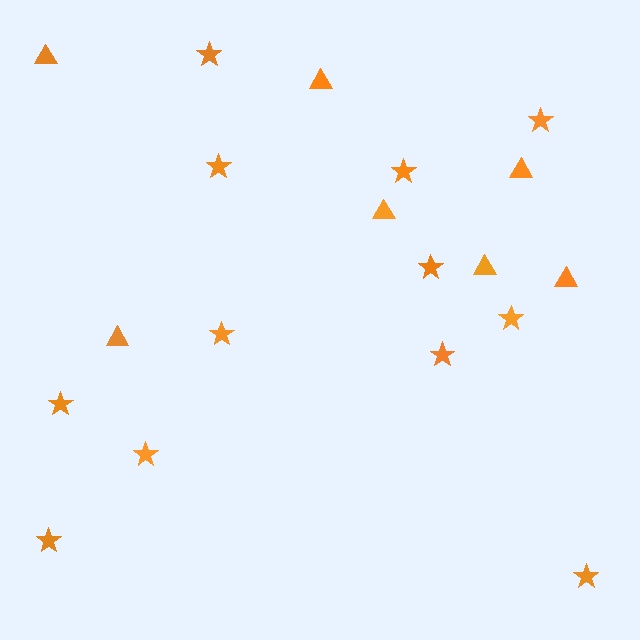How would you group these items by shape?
There are 2 groups: one group of triangles (7) and one group of stars (12).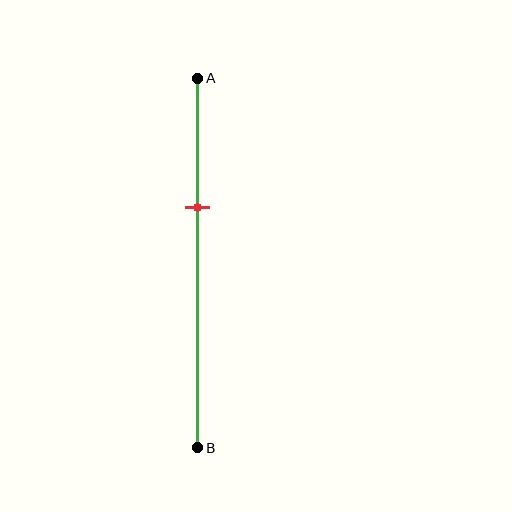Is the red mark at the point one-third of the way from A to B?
Yes, the mark is approximately at the one-third point.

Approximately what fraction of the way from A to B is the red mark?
The red mark is approximately 35% of the way from A to B.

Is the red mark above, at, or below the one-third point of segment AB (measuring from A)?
The red mark is approximately at the one-third point of segment AB.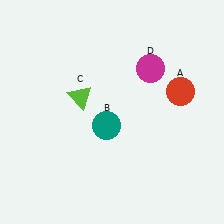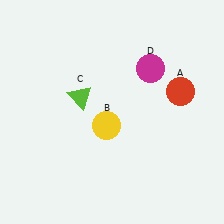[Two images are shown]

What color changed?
The circle (B) changed from teal in Image 1 to yellow in Image 2.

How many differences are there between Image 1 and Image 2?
There is 1 difference between the two images.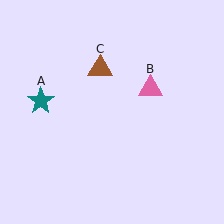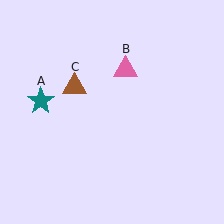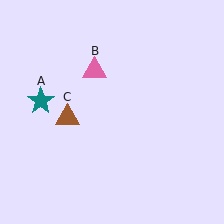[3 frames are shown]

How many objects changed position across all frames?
2 objects changed position: pink triangle (object B), brown triangle (object C).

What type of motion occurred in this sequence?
The pink triangle (object B), brown triangle (object C) rotated counterclockwise around the center of the scene.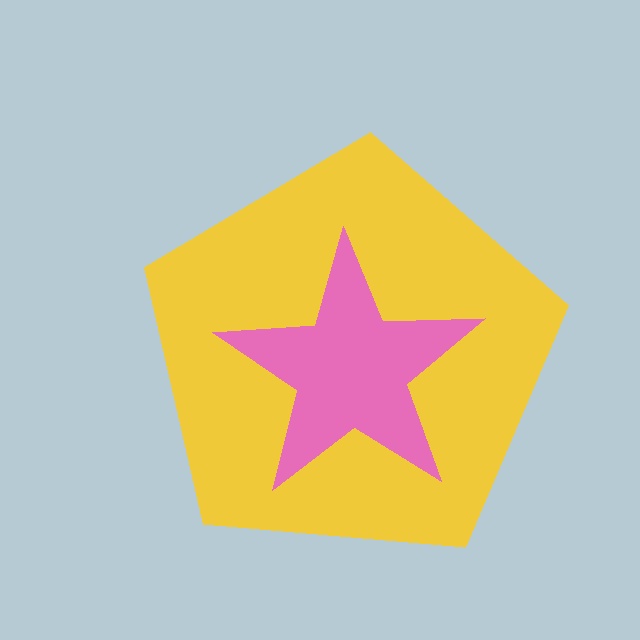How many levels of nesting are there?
2.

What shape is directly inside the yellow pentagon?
The pink star.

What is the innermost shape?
The pink star.